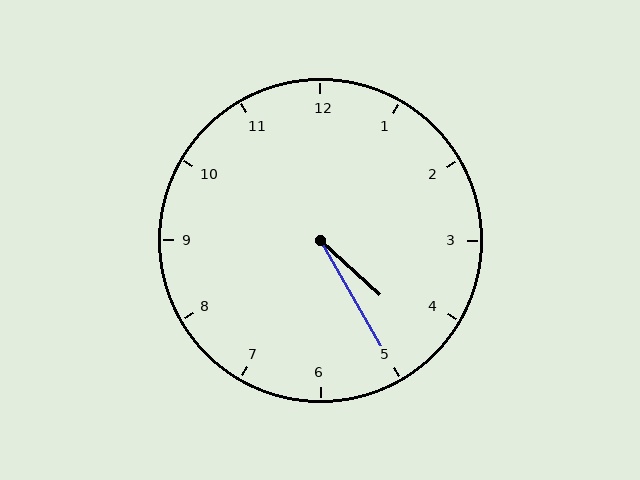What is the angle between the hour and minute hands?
Approximately 18 degrees.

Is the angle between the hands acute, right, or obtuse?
It is acute.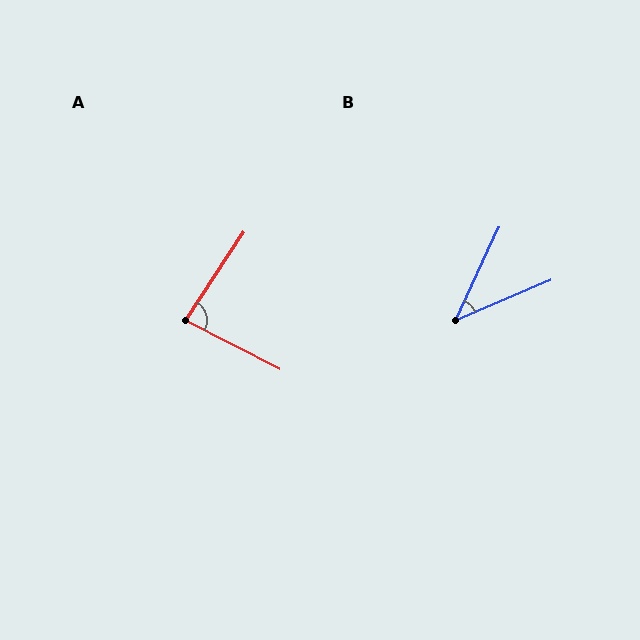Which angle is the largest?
A, at approximately 84 degrees.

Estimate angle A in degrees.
Approximately 84 degrees.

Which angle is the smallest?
B, at approximately 42 degrees.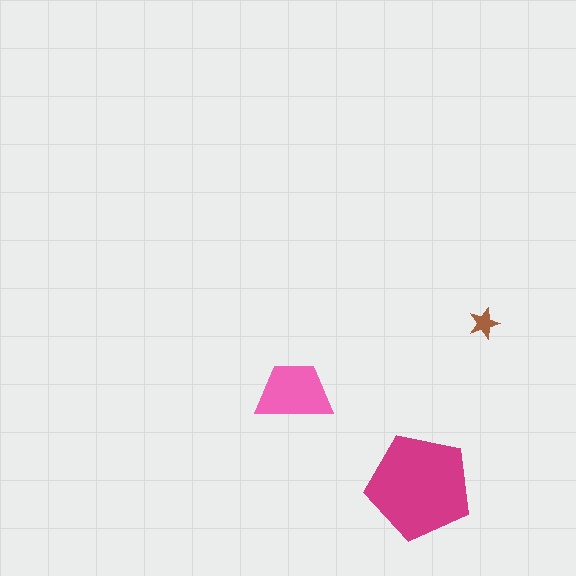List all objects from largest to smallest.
The magenta pentagon, the pink trapezoid, the brown star.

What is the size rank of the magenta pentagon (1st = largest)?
1st.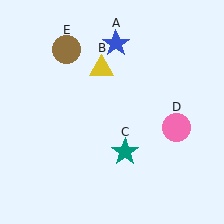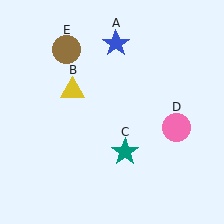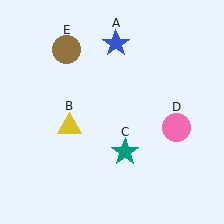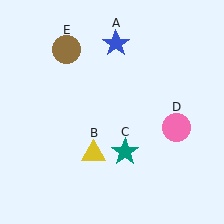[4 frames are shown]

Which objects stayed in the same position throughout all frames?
Blue star (object A) and teal star (object C) and pink circle (object D) and brown circle (object E) remained stationary.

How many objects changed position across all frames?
1 object changed position: yellow triangle (object B).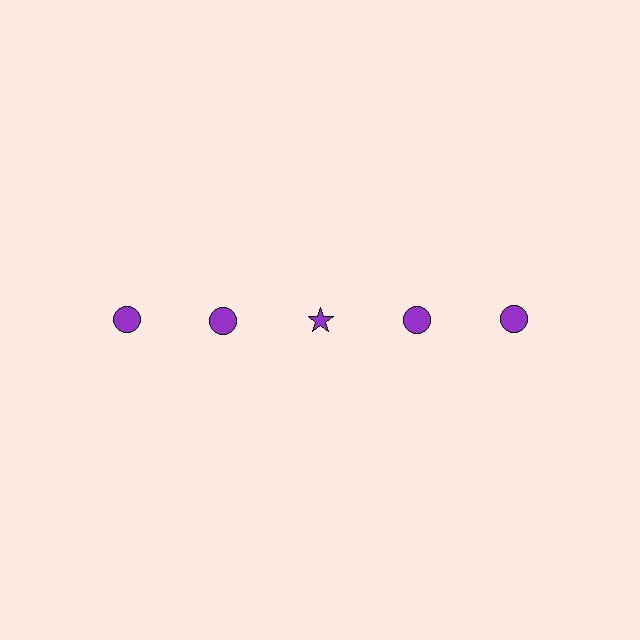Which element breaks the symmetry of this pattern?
The purple star in the top row, center column breaks the symmetry. All other shapes are purple circles.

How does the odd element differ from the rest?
It has a different shape: star instead of circle.